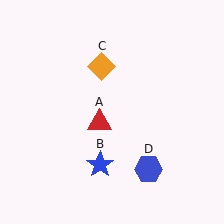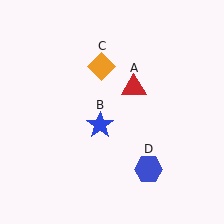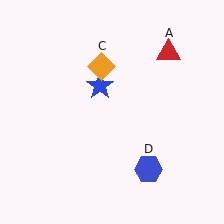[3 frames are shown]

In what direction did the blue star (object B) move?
The blue star (object B) moved up.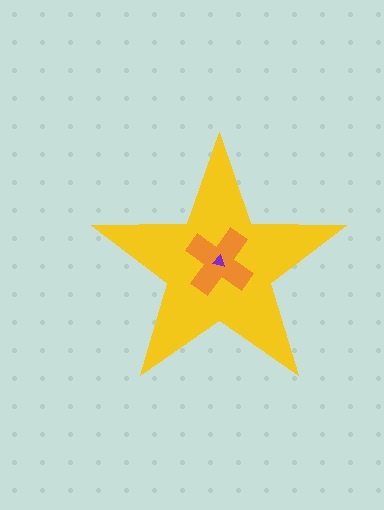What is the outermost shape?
The yellow star.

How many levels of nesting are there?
3.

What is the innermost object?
The purple triangle.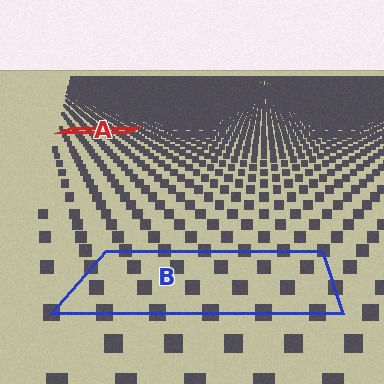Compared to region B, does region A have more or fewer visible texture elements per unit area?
Region A has more texture elements per unit area — they are packed more densely because it is farther away.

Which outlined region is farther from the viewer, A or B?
Region A is farther from the viewer — the texture elements inside it appear smaller and more densely packed.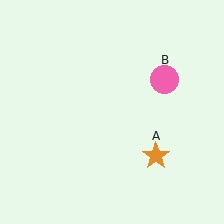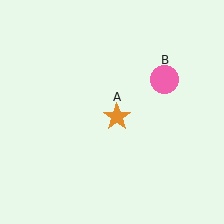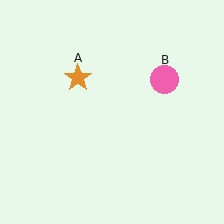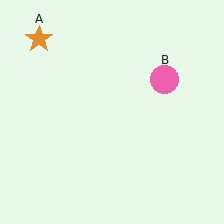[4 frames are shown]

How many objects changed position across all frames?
1 object changed position: orange star (object A).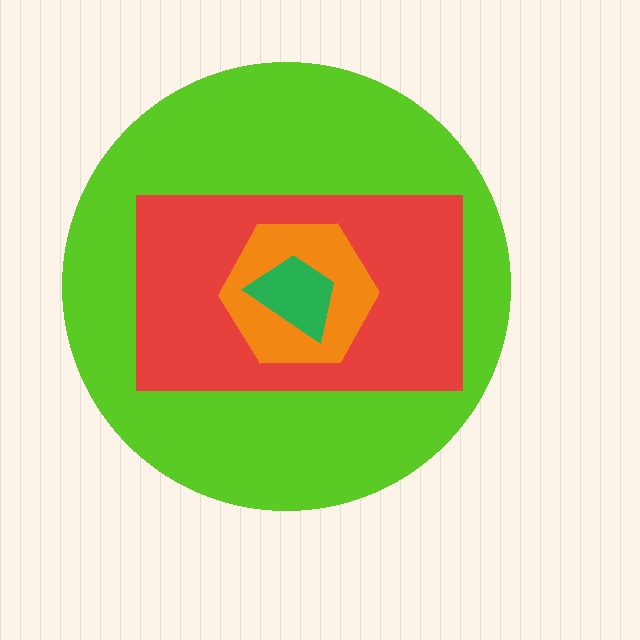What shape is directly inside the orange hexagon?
The green trapezoid.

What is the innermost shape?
The green trapezoid.